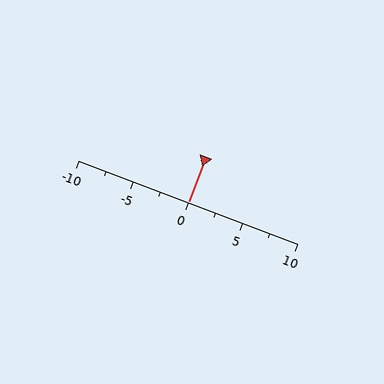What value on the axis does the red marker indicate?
The marker indicates approximately 0.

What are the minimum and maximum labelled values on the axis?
The axis runs from -10 to 10.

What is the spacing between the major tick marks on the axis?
The major ticks are spaced 5 apart.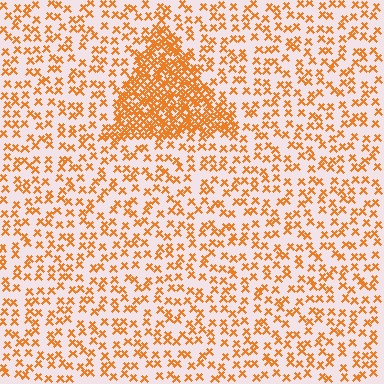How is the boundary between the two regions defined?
The boundary is defined by a change in element density (approximately 3.0x ratio). All elements are the same color, size, and shape.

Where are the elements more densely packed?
The elements are more densely packed inside the triangle boundary.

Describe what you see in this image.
The image contains small orange elements arranged at two different densities. A triangle-shaped region is visible where the elements are more densely packed than the surrounding area.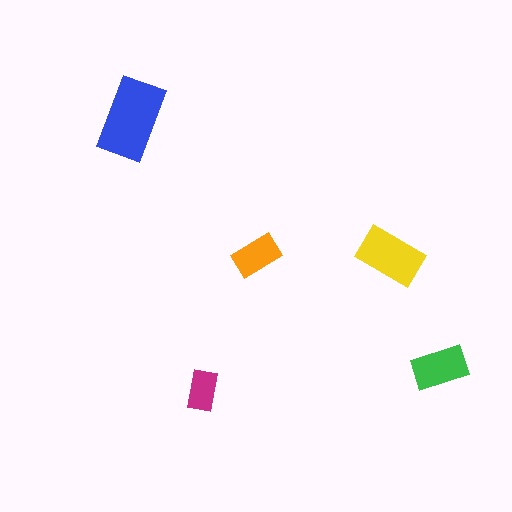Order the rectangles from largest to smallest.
the blue one, the yellow one, the green one, the orange one, the magenta one.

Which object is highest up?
The blue rectangle is topmost.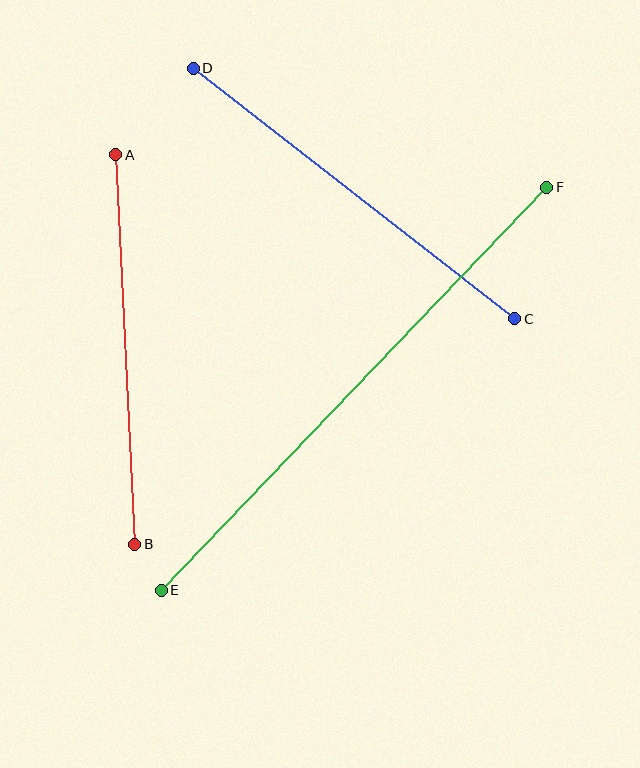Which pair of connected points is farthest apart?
Points E and F are farthest apart.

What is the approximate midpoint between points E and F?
The midpoint is at approximately (354, 389) pixels.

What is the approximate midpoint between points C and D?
The midpoint is at approximately (354, 193) pixels.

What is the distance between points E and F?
The distance is approximately 558 pixels.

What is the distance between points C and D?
The distance is approximately 408 pixels.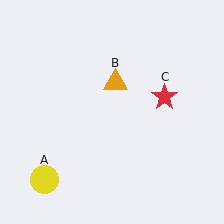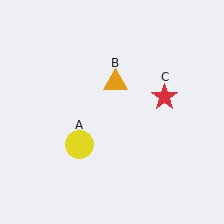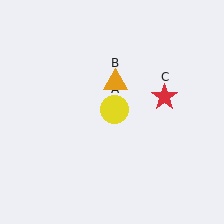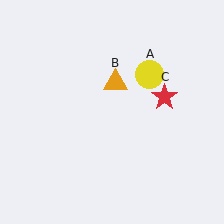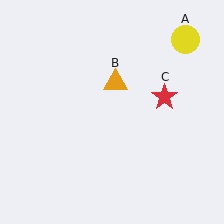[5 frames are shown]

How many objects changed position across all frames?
1 object changed position: yellow circle (object A).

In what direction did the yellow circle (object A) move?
The yellow circle (object A) moved up and to the right.